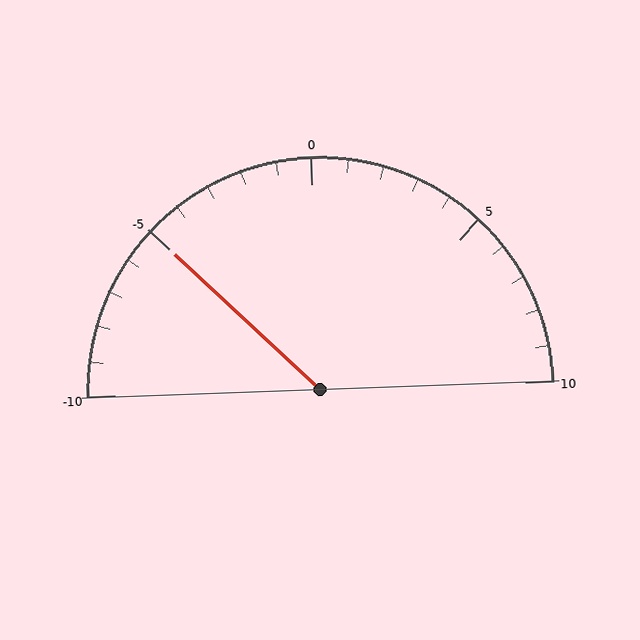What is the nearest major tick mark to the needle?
The nearest major tick mark is -5.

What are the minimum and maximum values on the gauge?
The gauge ranges from -10 to 10.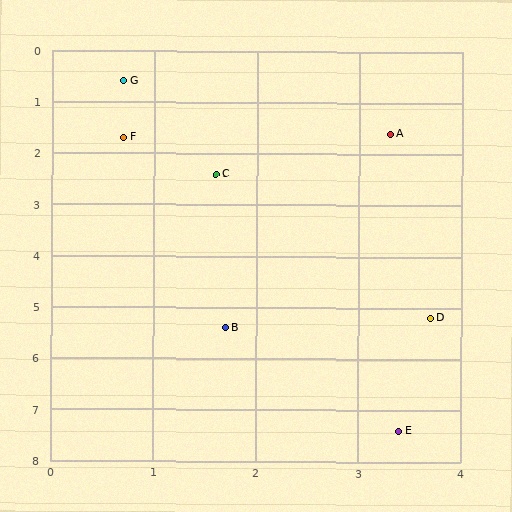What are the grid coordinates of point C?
Point C is at approximately (1.6, 2.4).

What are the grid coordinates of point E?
Point E is at approximately (3.4, 7.4).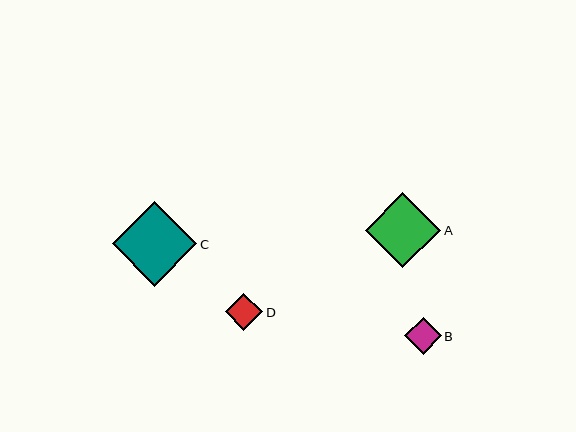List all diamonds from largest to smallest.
From largest to smallest: C, A, D, B.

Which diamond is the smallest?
Diamond B is the smallest with a size of approximately 37 pixels.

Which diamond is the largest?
Diamond C is the largest with a size of approximately 85 pixels.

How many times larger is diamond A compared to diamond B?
Diamond A is approximately 2.1 times the size of diamond B.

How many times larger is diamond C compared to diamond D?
Diamond C is approximately 2.3 times the size of diamond D.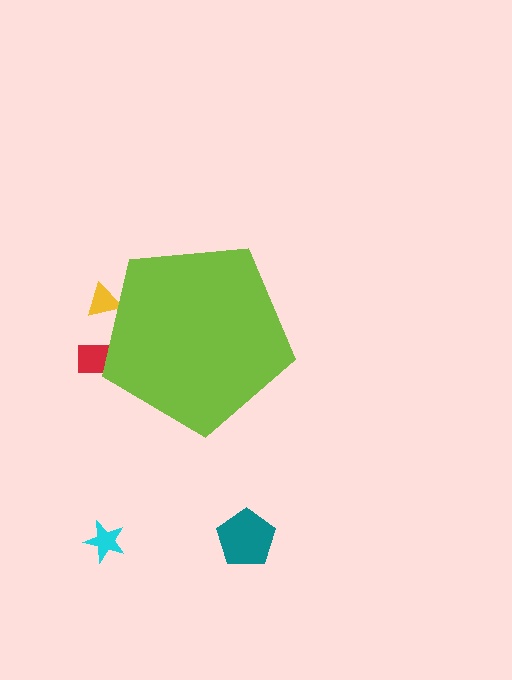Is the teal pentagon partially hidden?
No, the teal pentagon is fully visible.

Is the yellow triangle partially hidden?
Yes, the yellow triangle is partially hidden behind the lime pentagon.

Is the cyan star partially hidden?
No, the cyan star is fully visible.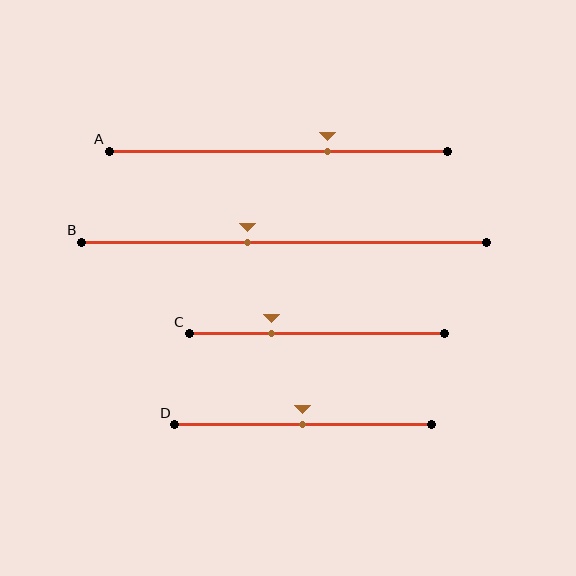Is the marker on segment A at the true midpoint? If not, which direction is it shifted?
No, the marker on segment A is shifted to the right by about 14% of the segment length.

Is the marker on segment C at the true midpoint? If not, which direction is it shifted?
No, the marker on segment C is shifted to the left by about 18% of the segment length.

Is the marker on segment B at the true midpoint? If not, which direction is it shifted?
No, the marker on segment B is shifted to the left by about 9% of the segment length.